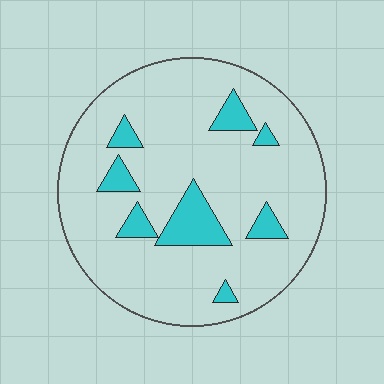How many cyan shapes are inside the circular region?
8.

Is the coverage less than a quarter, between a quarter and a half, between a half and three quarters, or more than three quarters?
Less than a quarter.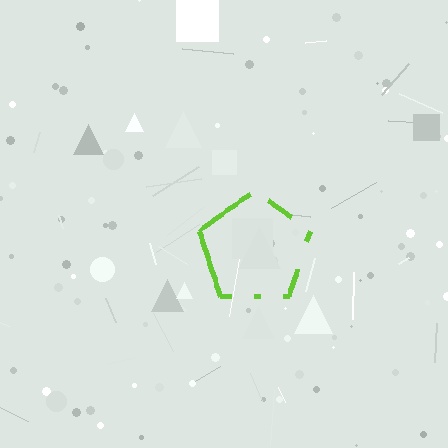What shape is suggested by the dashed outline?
The dashed outline suggests a pentagon.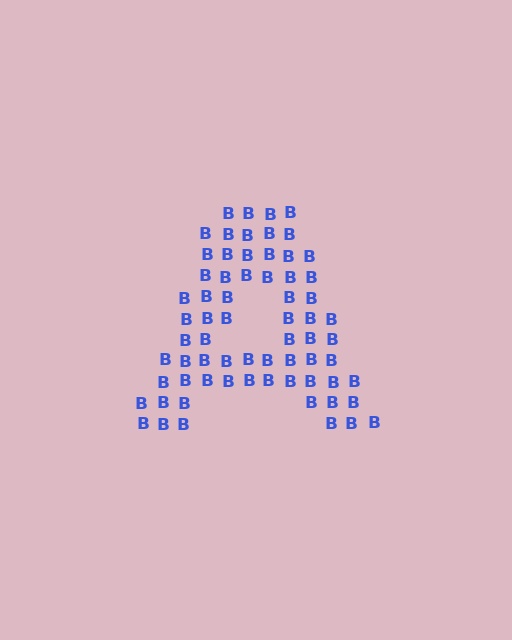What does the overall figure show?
The overall figure shows the letter A.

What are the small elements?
The small elements are letter B's.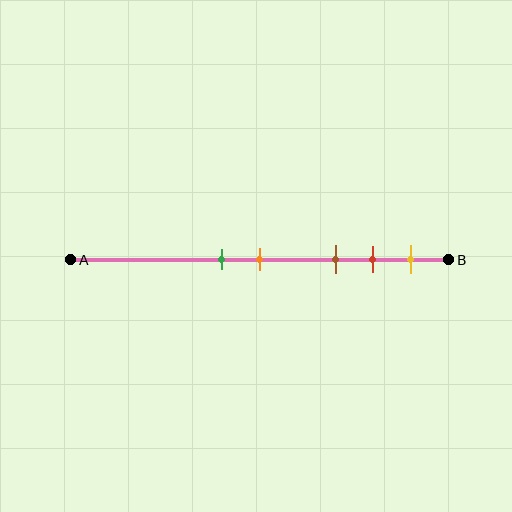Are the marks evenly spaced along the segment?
No, the marks are not evenly spaced.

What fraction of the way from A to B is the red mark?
The red mark is approximately 80% (0.8) of the way from A to B.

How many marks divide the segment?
There are 5 marks dividing the segment.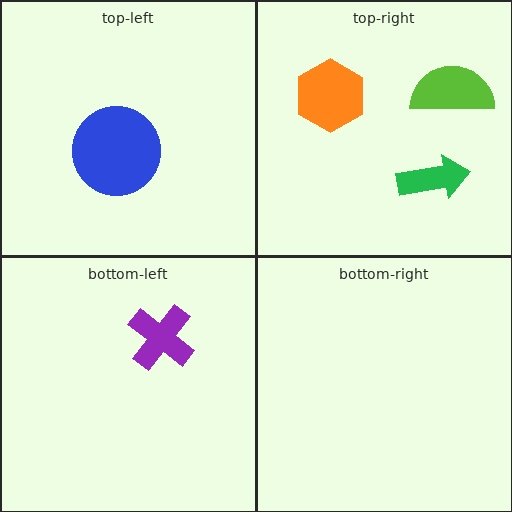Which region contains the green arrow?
The top-right region.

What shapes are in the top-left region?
The blue circle.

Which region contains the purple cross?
The bottom-left region.